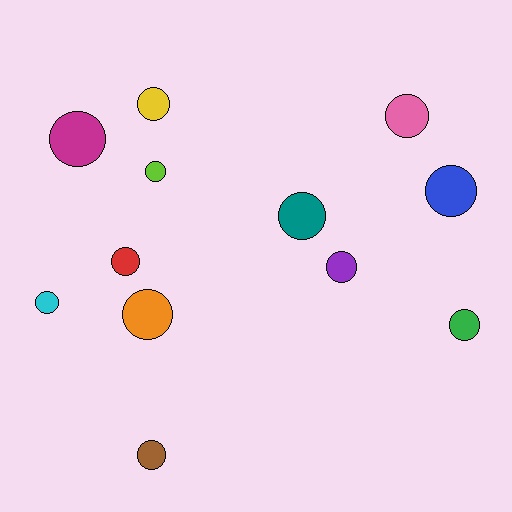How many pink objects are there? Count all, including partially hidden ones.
There is 1 pink object.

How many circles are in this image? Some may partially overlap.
There are 12 circles.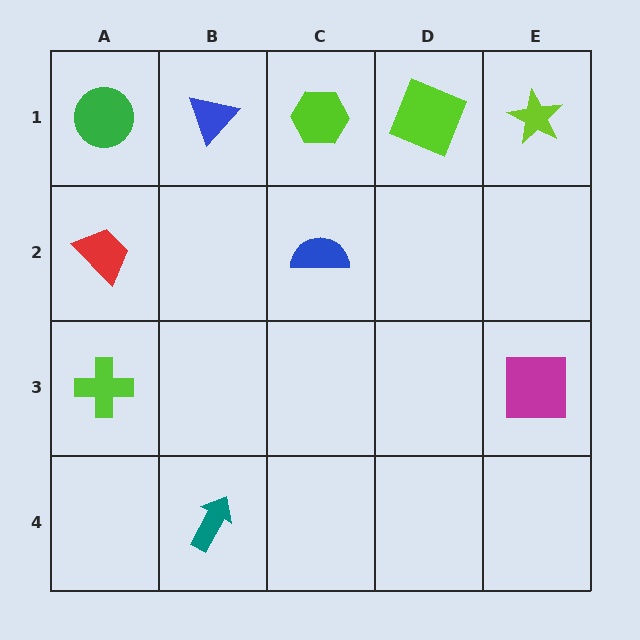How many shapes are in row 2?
2 shapes.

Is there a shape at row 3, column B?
No, that cell is empty.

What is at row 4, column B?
A teal arrow.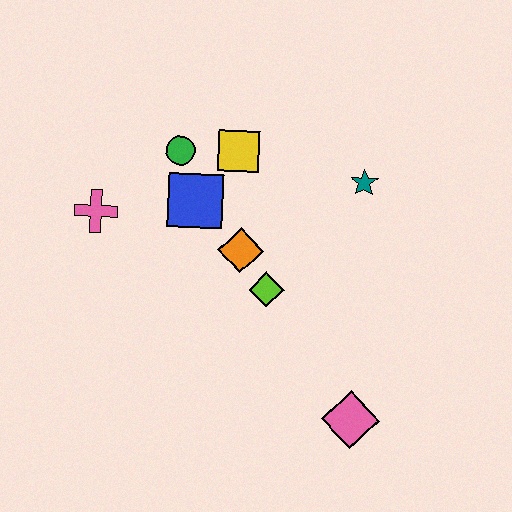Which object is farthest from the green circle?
The pink diamond is farthest from the green circle.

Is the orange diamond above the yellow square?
No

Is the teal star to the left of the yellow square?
No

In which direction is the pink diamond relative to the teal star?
The pink diamond is below the teal star.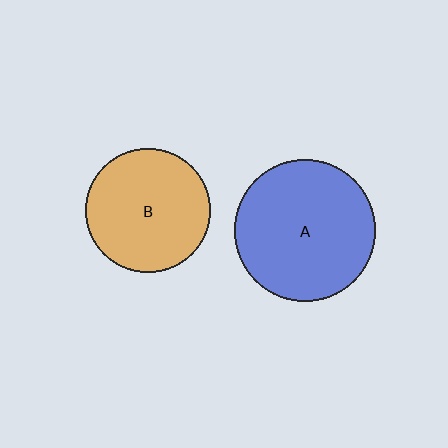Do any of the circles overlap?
No, none of the circles overlap.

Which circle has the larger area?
Circle A (blue).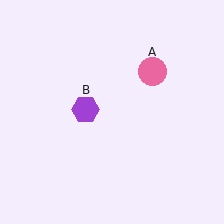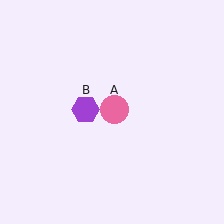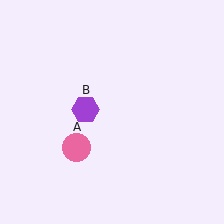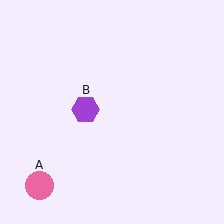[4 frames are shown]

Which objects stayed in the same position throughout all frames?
Purple hexagon (object B) remained stationary.